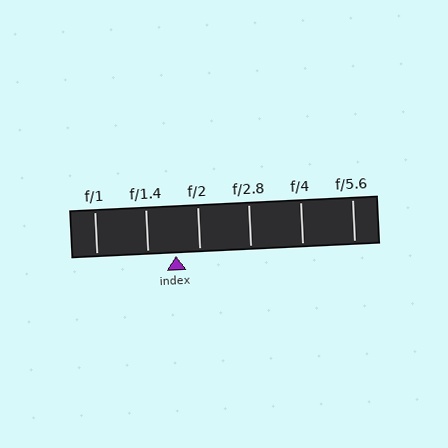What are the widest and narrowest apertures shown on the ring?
The widest aperture shown is f/1 and the narrowest is f/5.6.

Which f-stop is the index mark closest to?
The index mark is closest to f/2.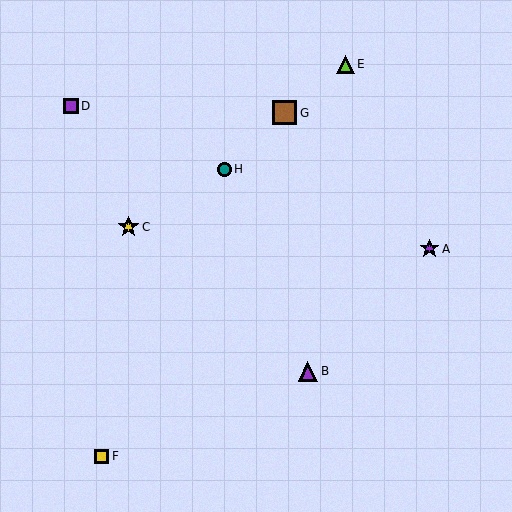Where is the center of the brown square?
The center of the brown square is at (285, 113).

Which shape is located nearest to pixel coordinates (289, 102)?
The brown square (labeled G) at (285, 113) is nearest to that location.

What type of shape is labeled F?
Shape F is a yellow square.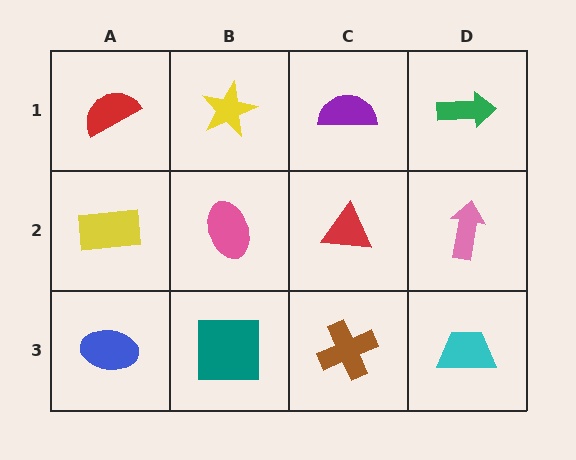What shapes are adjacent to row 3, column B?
A pink ellipse (row 2, column B), a blue ellipse (row 3, column A), a brown cross (row 3, column C).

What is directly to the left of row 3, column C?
A teal square.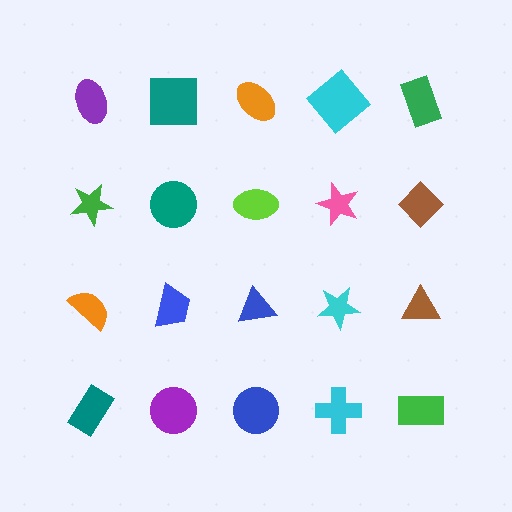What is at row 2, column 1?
A green star.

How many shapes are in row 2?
5 shapes.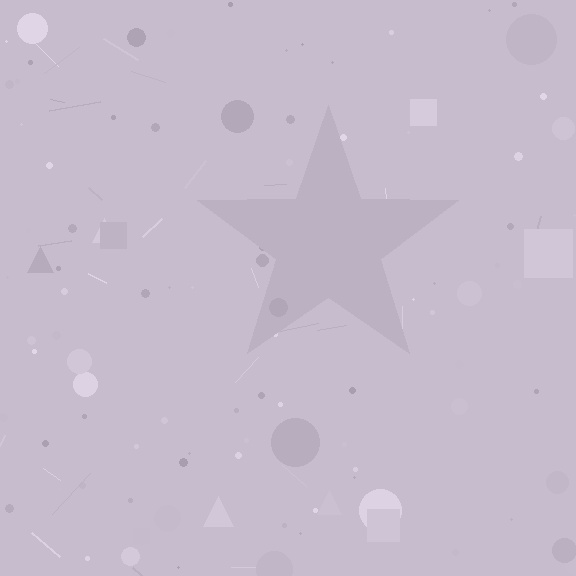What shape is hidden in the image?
A star is hidden in the image.